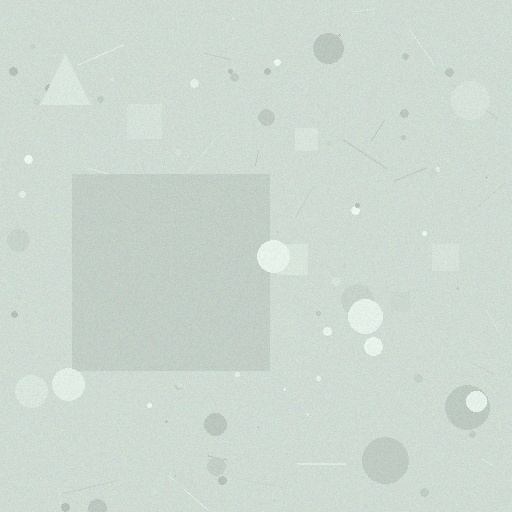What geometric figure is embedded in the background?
A square is embedded in the background.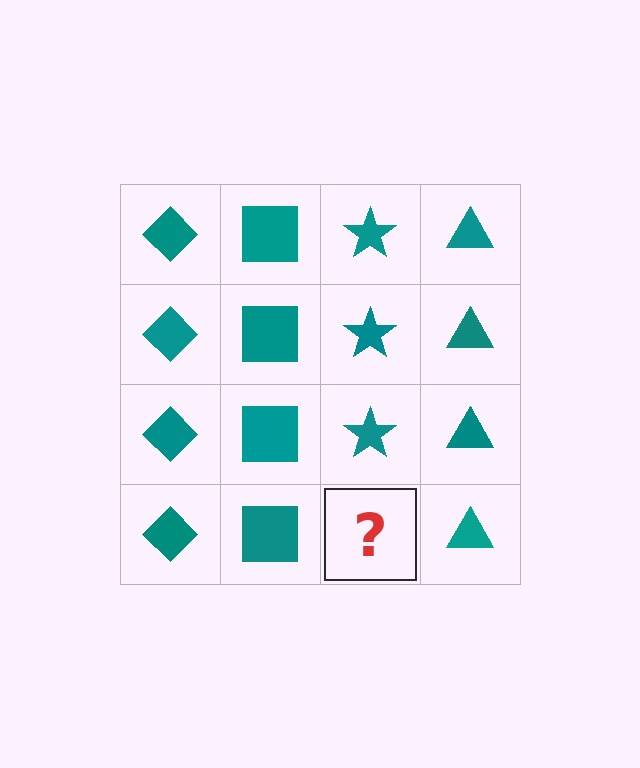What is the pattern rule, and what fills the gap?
The rule is that each column has a consistent shape. The gap should be filled with a teal star.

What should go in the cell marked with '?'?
The missing cell should contain a teal star.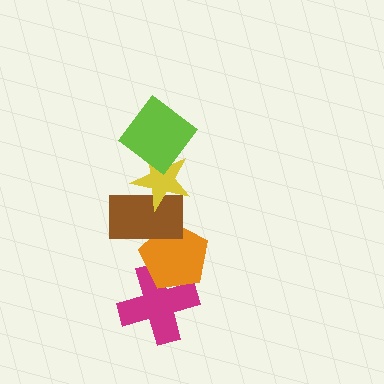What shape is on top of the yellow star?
The lime diamond is on top of the yellow star.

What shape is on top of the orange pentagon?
The brown rectangle is on top of the orange pentagon.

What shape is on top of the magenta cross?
The orange pentagon is on top of the magenta cross.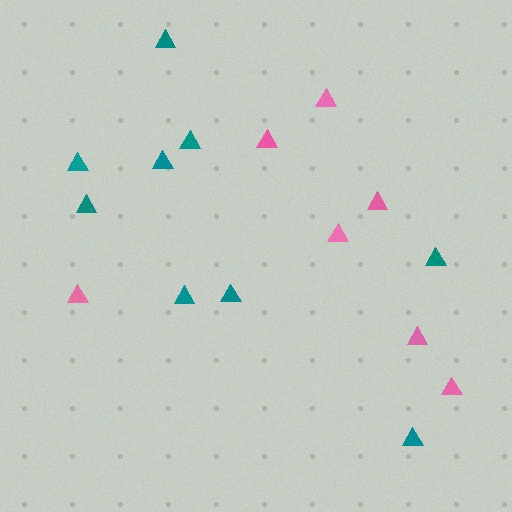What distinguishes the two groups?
There are 2 groups: one group of teal triangles (9) and one group of pink triangles (7).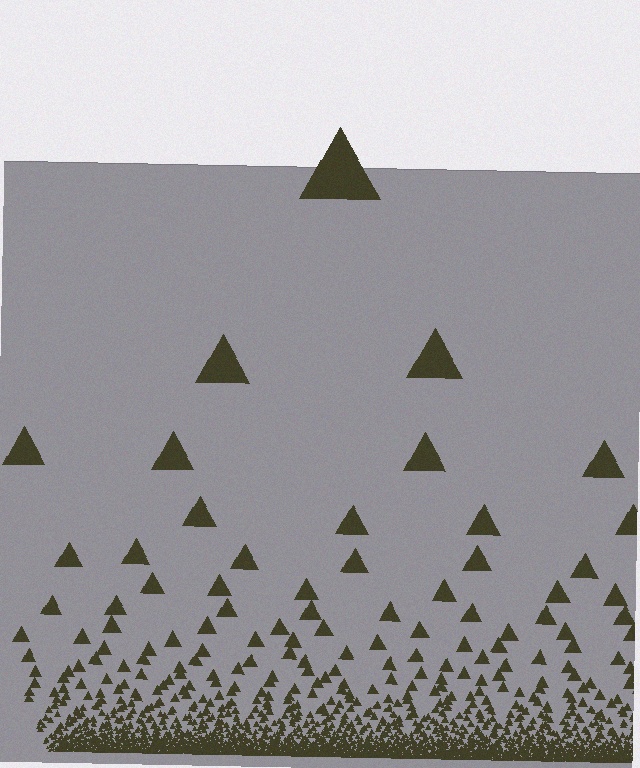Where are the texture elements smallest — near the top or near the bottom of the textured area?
Near the bottom.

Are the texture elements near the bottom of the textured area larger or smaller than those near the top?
Smaller. The gradient is inverted — elements near the bottom are smaller and denser.